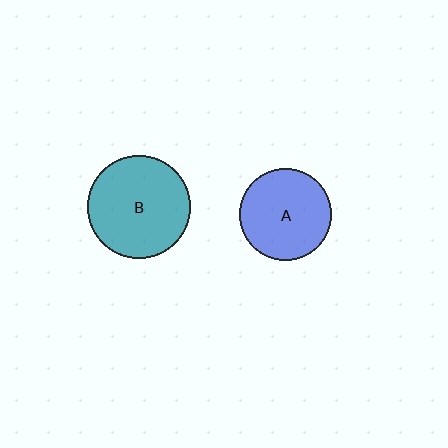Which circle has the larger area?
Circle B (teal).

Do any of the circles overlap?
No, none of the circles overlap.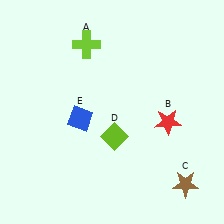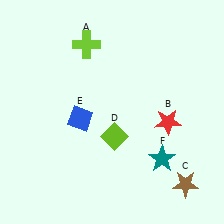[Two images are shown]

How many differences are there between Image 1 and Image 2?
There is 1 difference between the two images.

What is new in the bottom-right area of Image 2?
A teal star (F) was added in the bottom-right area of Image 2.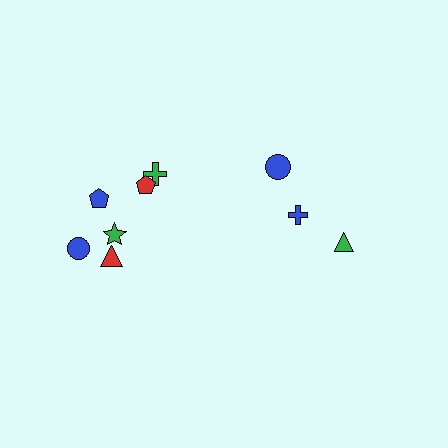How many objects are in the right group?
There are 3 objects.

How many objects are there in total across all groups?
There are 9 objects.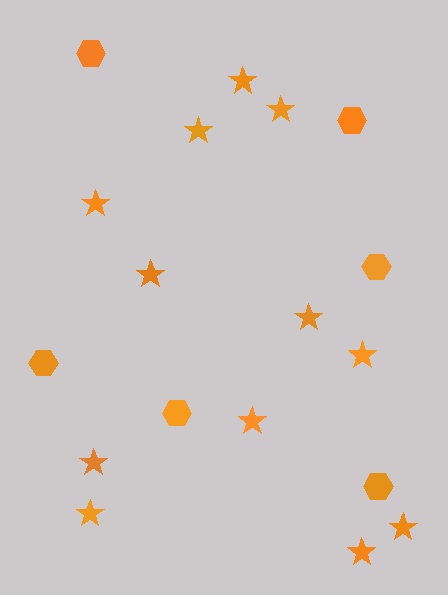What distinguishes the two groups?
There are 2 groups: one group of hexagons (6) and one group of stars (12).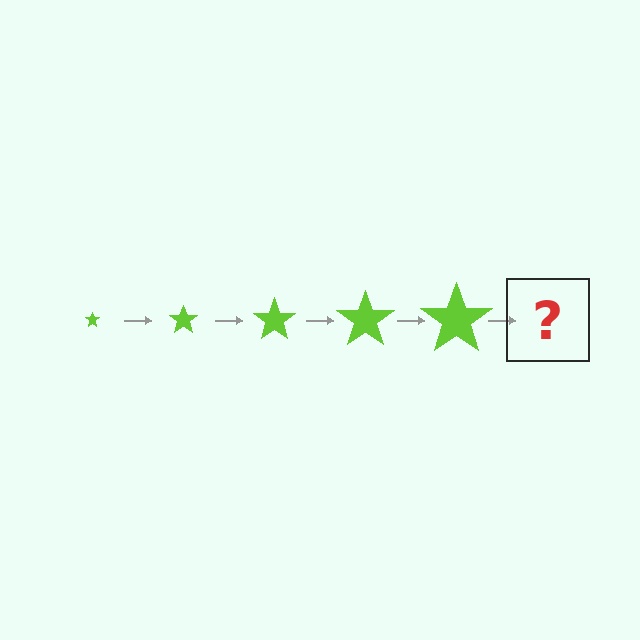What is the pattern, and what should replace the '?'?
The pattern is that the star gets progressively larger each step. The '?' should be a lime star, larger than the previous one.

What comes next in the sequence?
The next element should be a lime star, larger than the previous one.